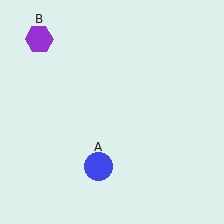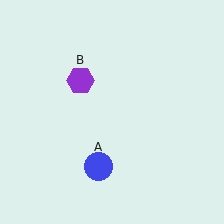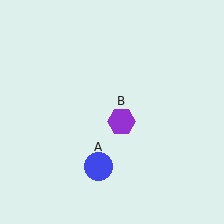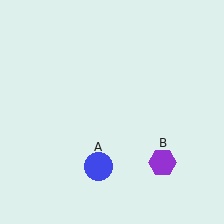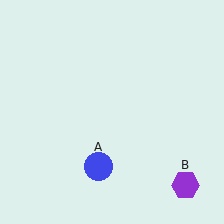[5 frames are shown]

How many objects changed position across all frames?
1 object changed position: purple hexagon (object B).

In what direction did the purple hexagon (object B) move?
The purple hexagon (object B) moved down and to the right.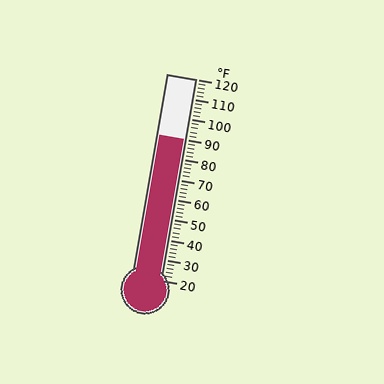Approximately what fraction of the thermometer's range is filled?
The thermometer is filled to approximately 70% of its range.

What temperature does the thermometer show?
The thermometer shows approximately 90°F.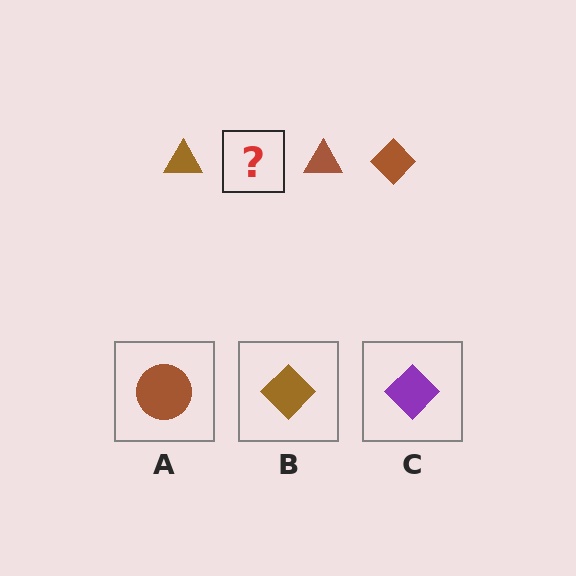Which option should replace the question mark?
Option B.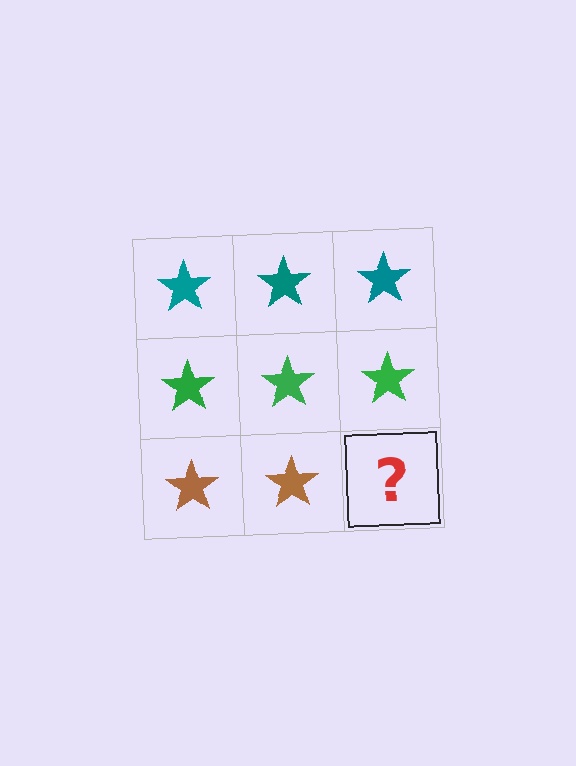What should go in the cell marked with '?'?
The missing cell should contain a brown star.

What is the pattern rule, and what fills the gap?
The rule is that each row has a consistent color. The gap should be filled with a brown star.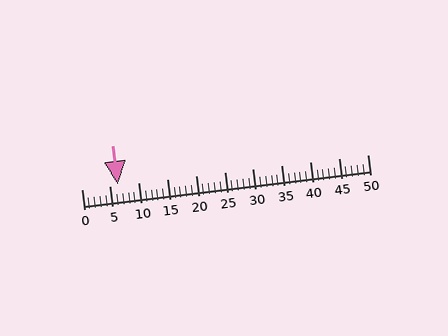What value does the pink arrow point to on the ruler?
The pink arrow points to approximately 6.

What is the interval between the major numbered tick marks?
The major tick marks are spaced 5 units apart.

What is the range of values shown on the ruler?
The ruler shows values from 0 to 50.